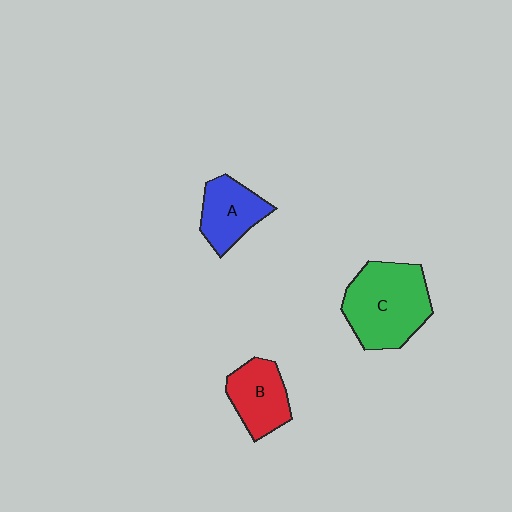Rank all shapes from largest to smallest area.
From largest to smallest: C (green), B (red), A (blue).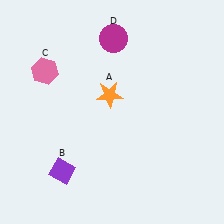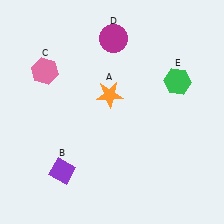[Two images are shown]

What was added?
A green hexagon (E) was added in Image 2.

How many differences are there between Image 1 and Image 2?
There is 1 difference between the two images.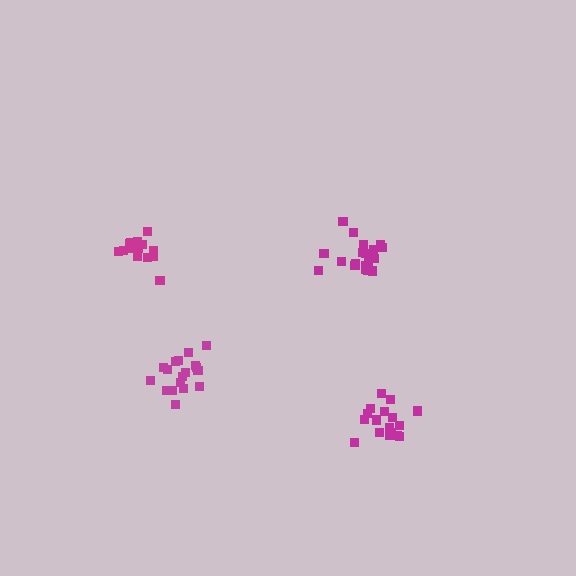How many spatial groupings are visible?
There are 4 spatial groupings.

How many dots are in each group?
Group 1: 18 dots, Group 2: 16 dots, Group 3: 20 dots, Group 4: 17 dots (71 total).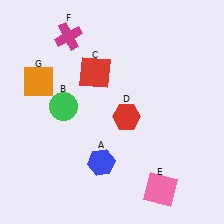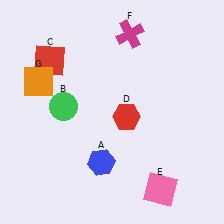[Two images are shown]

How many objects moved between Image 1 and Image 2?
2 objects moved between the two images.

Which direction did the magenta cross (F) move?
The magenta cross (F) moved right.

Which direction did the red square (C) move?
The red square (C) moved left.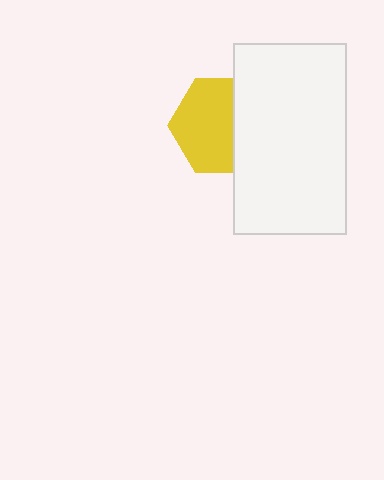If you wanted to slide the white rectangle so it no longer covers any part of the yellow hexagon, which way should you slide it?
Slide it right — that is the most direct way to separate the two shapes.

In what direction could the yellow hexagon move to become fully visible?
The yellow hexagon could move left. That would shift it out from behind the white rectangle entirely.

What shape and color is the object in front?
The object in front is a white rectangle.